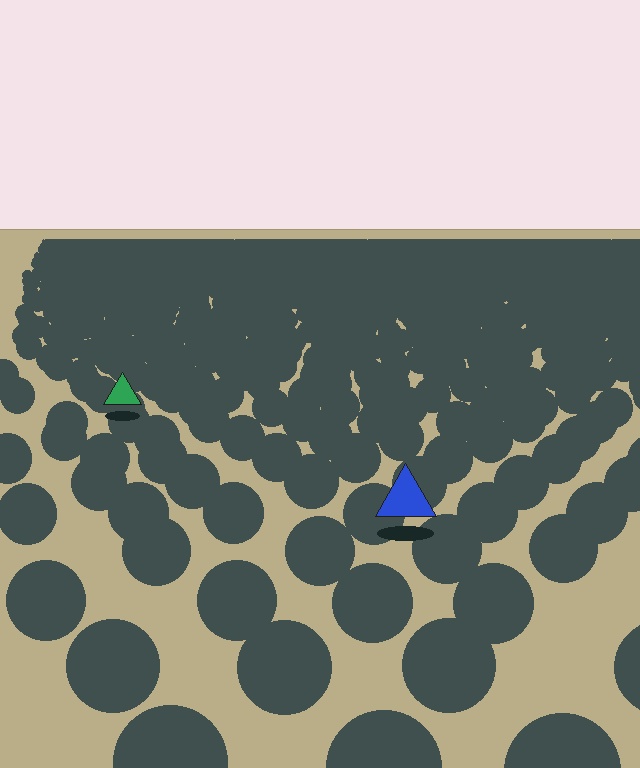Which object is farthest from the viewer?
The green triangle is farthest from the viewer. It appears smaller and the ground texture around it is denser.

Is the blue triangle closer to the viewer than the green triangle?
Yes. The blue triangle is closer — you can tell from the texture gradient: the ground texture is coarser near it.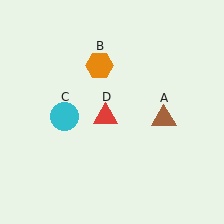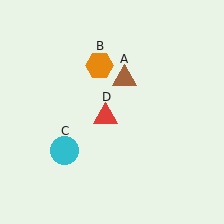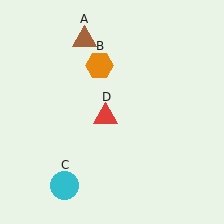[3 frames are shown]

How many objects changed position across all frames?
2 objects changed position: brown triangle (object A), cyan circle (object C).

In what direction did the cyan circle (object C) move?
The cyan circle (object C) moved down.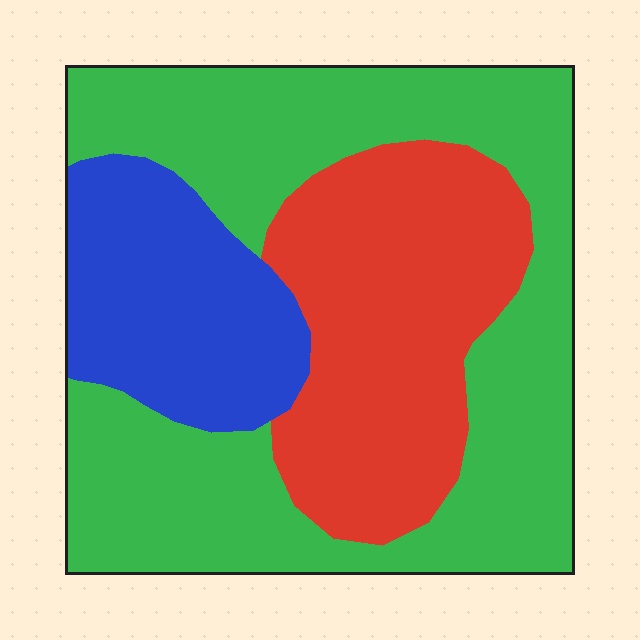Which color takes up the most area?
Green, at roughly 50%.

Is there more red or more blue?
Red.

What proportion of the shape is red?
Red takes up between a quarter and a half of the shape.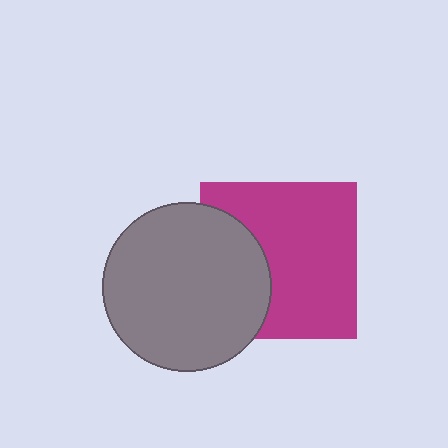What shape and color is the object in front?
The object in front is a gray circle.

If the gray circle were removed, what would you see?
You would see the complete magenta square.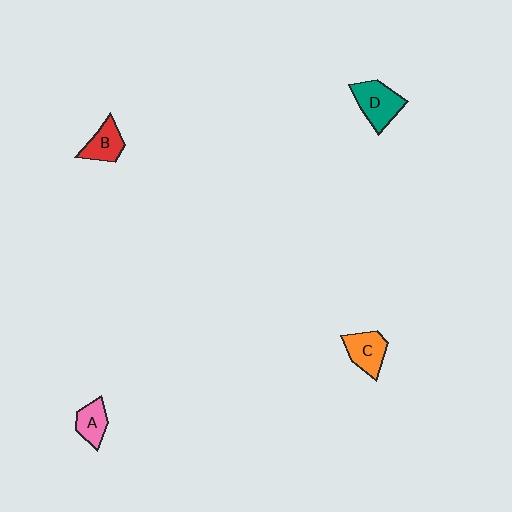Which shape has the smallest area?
Shape A (pink).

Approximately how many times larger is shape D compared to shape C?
Approximately 1.2 times.